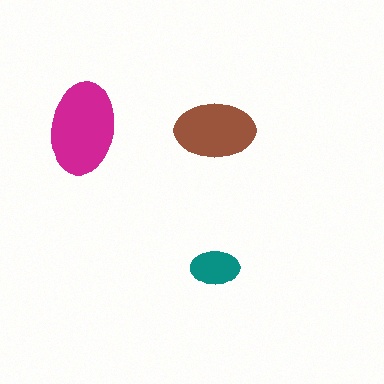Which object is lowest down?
The teal ellipse is bottommost.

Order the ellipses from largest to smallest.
the magenta one, the brown one, the teal one.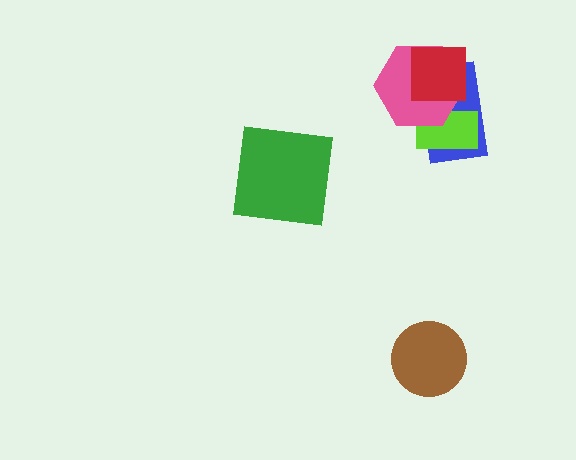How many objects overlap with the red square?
2 objects overlap with the red square.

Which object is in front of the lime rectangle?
The pink hexagon is in front of the lime rectangle.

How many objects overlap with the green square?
0 objects overlap with the green square.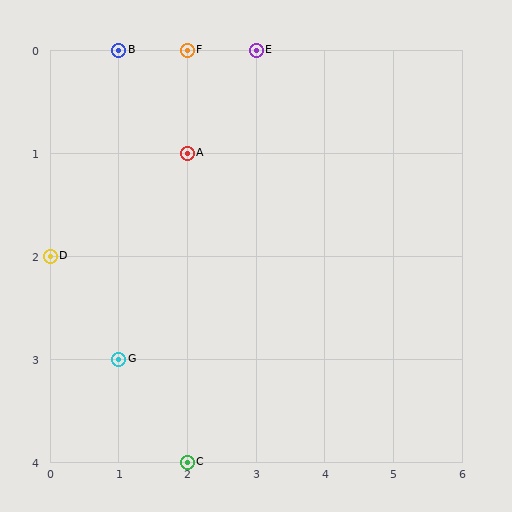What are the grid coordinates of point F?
Point F is at grid coordinates (2, 0).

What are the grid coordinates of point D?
Point D is at grid coordinates (0, 2).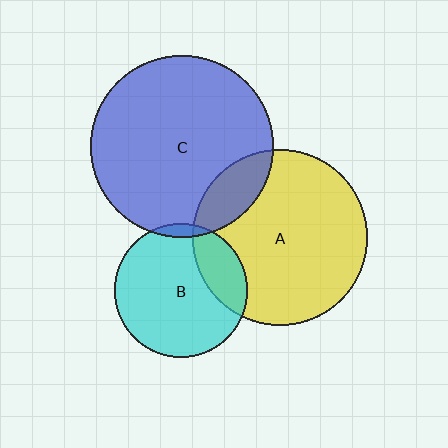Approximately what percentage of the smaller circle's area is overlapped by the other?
Approximately 20%.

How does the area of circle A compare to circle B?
Approximately 1.7 times.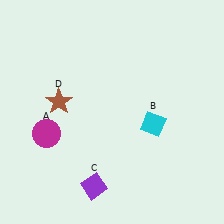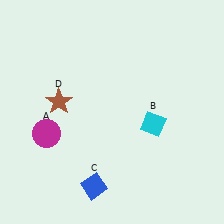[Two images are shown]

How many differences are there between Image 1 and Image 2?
There is 1 difference between the two images.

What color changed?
The diamond (C) changed from purple in Image 1 to blue in Image 2.